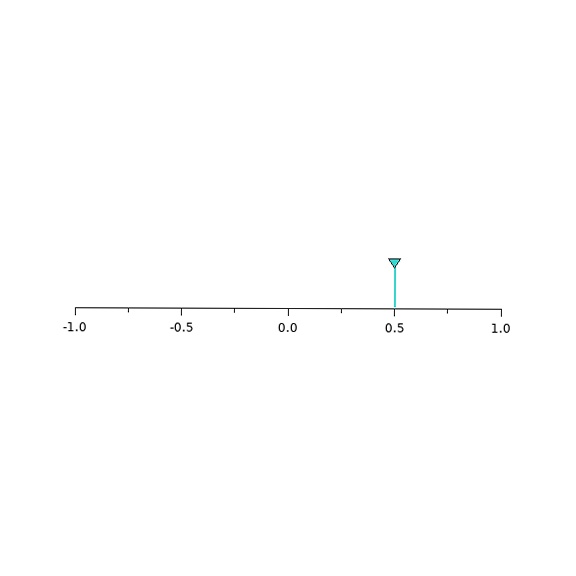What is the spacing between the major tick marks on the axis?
The major ticks are spaced 0.5 apart.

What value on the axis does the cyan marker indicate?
The marker indicates approximately 0.5.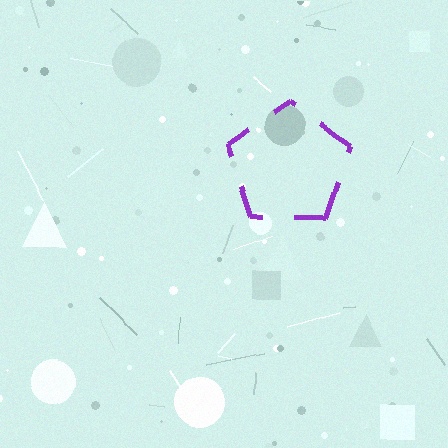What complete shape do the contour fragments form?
The contour fragments form a pentagon.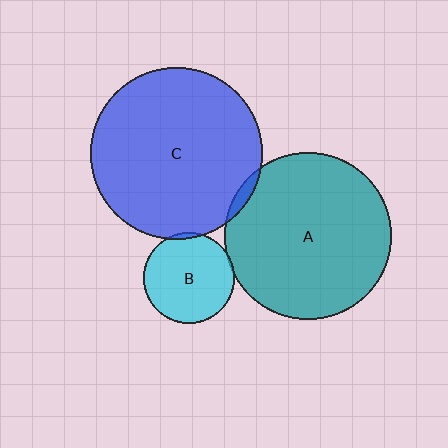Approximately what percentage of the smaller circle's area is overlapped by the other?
Approximately 5%.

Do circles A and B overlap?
Yes.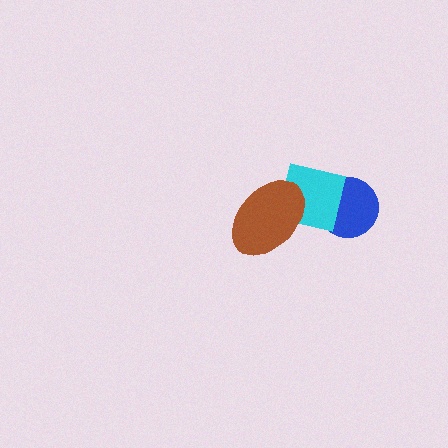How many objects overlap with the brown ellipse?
1 object overlaps with the brown ellipse.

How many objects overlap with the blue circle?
1 object overlaps with the blue circle.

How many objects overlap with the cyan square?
2 objects overlap with the cyan square.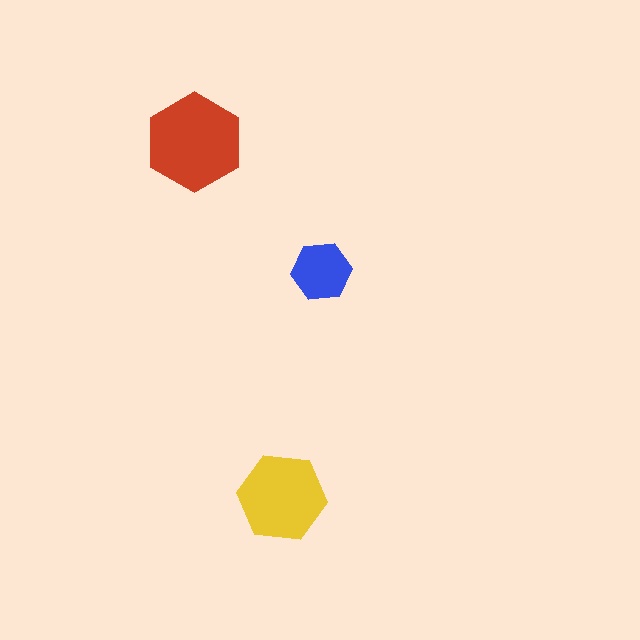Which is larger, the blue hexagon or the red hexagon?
The red one.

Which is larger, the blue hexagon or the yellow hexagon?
The yellow one.